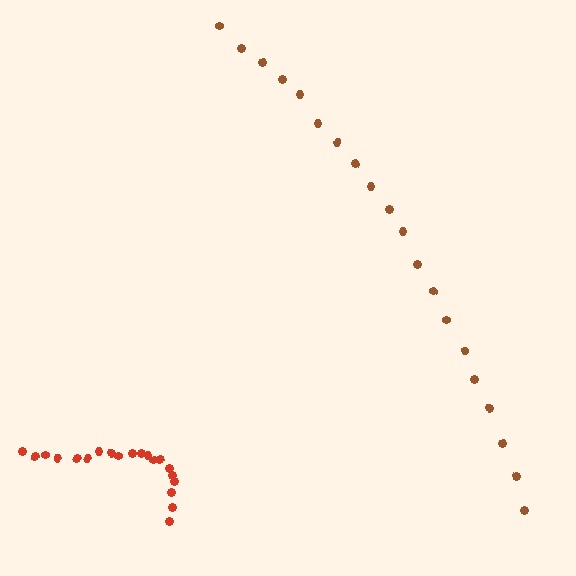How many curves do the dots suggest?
There are 2 distinct paths.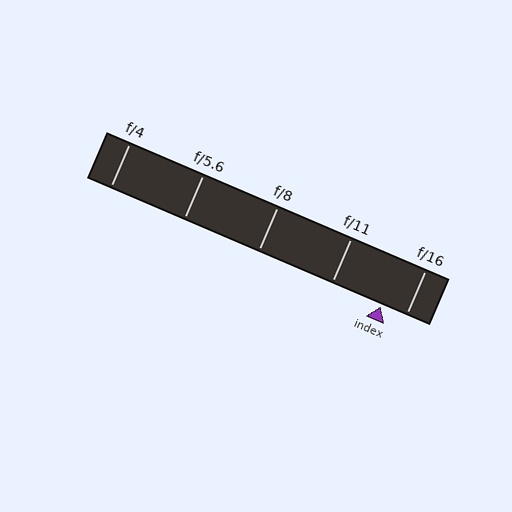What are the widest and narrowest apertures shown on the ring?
The widest aperture shown is f/4 and the narrowest is f/16.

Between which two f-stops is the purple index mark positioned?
The index mark is between f/11 and f/16.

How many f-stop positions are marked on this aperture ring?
There are 5 f-stop positions marked.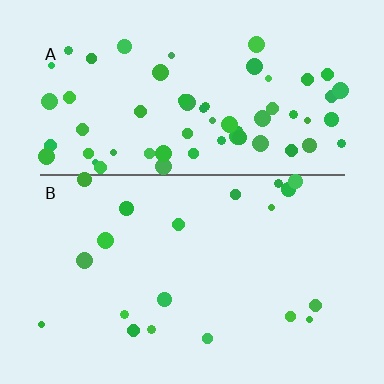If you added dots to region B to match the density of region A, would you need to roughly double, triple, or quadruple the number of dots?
Approximately triple.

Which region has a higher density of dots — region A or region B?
A (the top).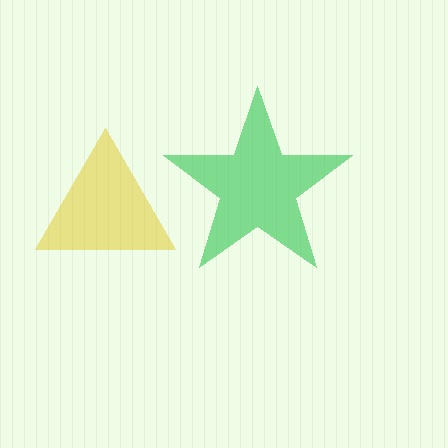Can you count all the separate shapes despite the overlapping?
Yes, there are 2 separate shapes.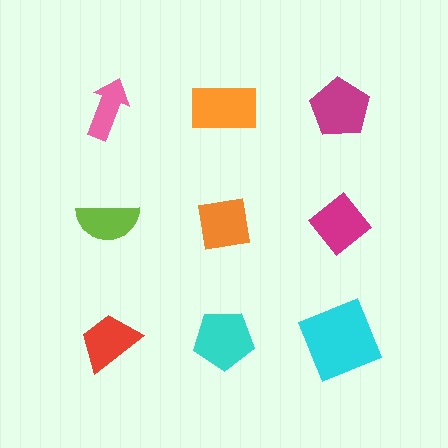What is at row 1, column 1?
A pink arrow.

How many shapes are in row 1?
3 shapes.